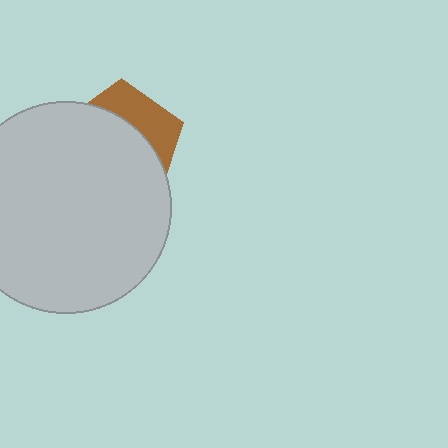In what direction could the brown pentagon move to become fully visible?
The brown pentagon could move up. That would shift it out from behind the light gray circle entirely.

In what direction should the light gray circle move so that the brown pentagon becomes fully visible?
The light gray circle should move down. That is the shortest direction to clear the overlap and leave the brown pentagon fully visible.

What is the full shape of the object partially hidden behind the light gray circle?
The partially hidden object is a brown pentagon.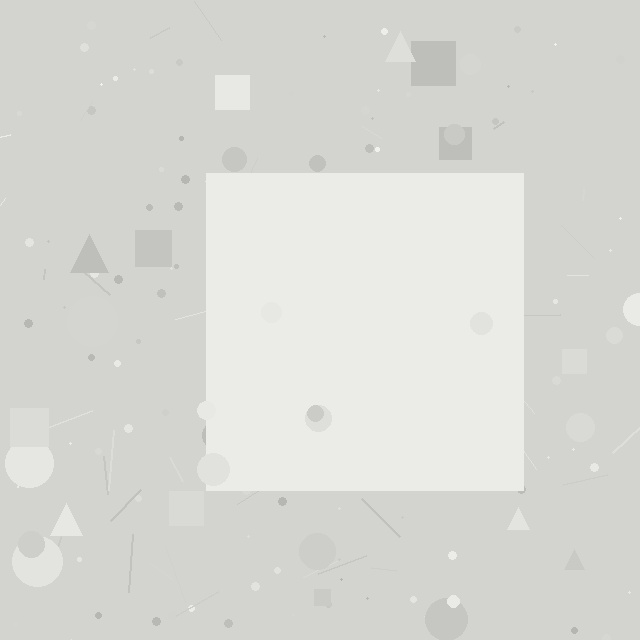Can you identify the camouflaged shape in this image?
The camouflaged shape is a square.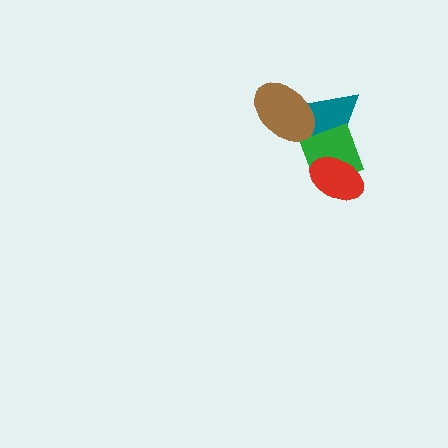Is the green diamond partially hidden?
Yes, it is partially covered by another shape.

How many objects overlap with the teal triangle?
3 objects overlap with the teal triangle.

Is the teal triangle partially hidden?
Yes, it is partially covered by another shape.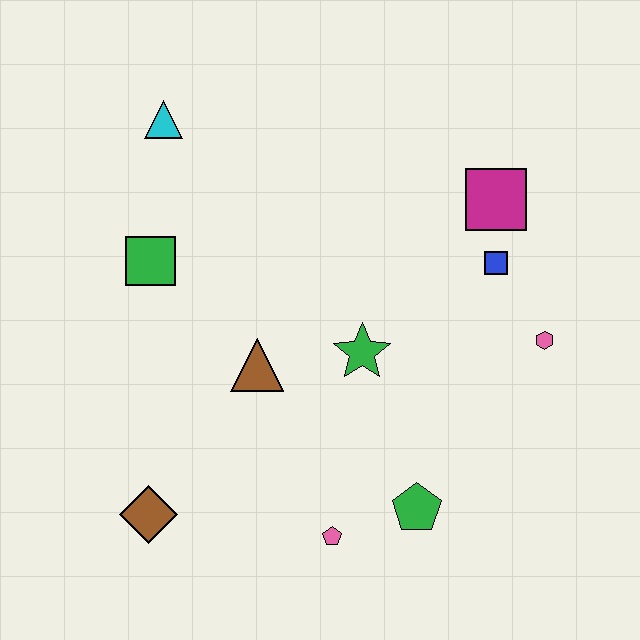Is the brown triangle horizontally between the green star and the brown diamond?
Yes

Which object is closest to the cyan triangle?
The green square is closest to the cyan triangle.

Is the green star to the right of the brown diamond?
Yes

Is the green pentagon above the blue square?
No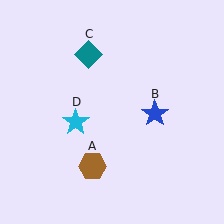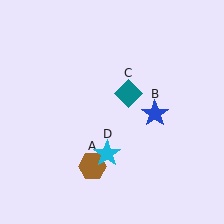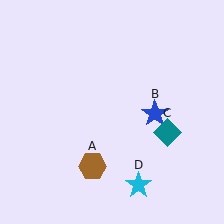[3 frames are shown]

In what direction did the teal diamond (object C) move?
The teal diamond (object C) moved down and to the right.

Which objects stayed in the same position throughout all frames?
Brown hexagon (object A) and blue star (object B) remained stationary.